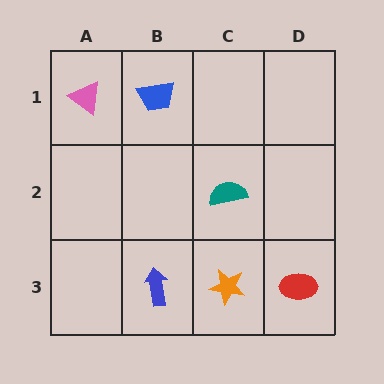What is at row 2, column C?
A teal semicircle.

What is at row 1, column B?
A blue trapezoid.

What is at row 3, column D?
A red ellipse.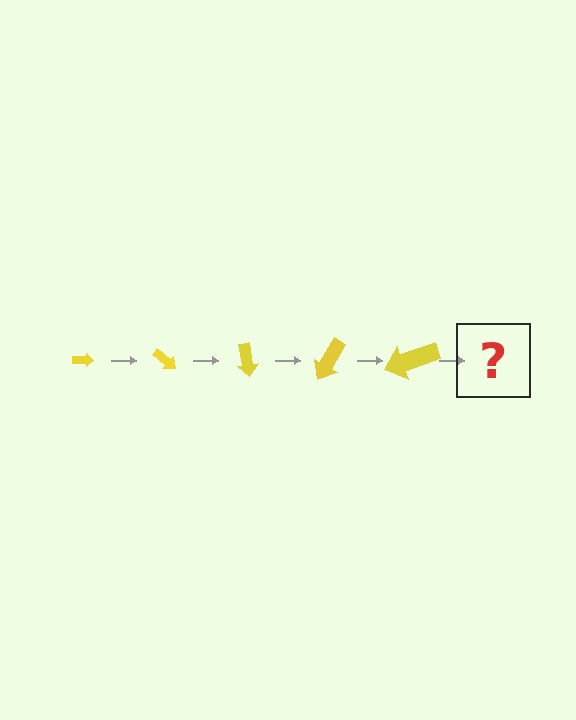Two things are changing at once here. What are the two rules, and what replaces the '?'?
The two rules are that the arrow grows larger each step and it rotates 40 degrees each step. The '?' should be an arrow, larger than the previous one and rotated 200 degrees from the start.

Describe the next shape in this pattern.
It should be an arrow, larger than the previous one and rotated 200 degrees from the start.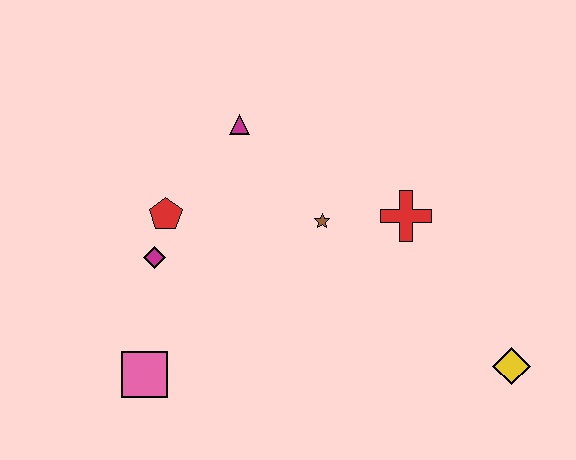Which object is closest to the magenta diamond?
The red pentagon is closest to the magenta diamond.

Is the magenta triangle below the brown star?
No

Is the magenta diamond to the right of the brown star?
No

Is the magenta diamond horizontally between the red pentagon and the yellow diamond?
No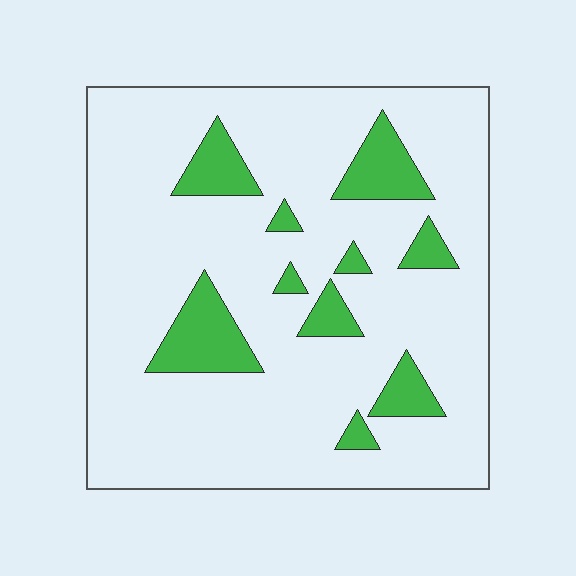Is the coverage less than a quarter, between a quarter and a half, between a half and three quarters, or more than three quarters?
Less than a quarter.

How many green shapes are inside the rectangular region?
10.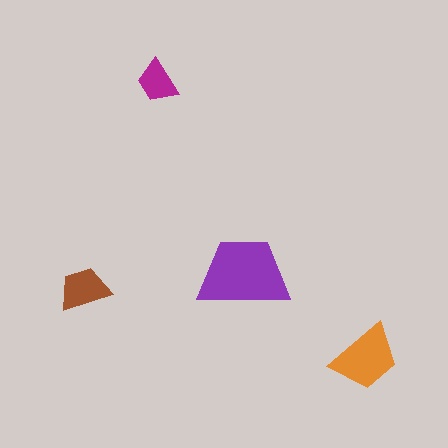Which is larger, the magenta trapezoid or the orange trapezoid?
The orange one.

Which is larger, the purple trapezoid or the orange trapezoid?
The purple one.